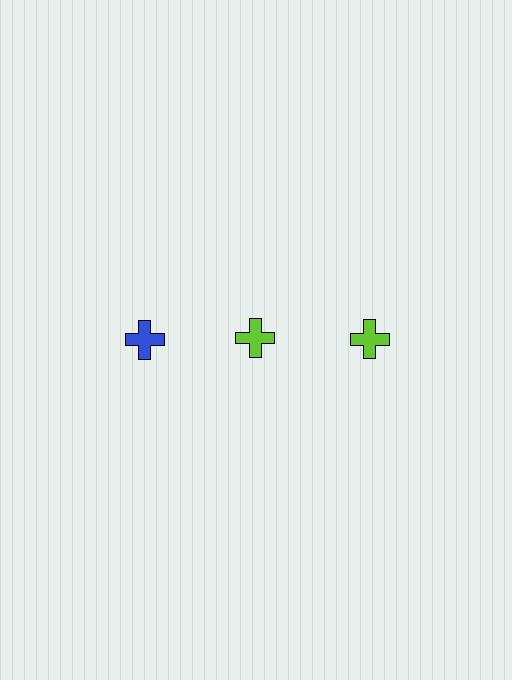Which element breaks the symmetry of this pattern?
The blue cross in the top row, leftmost column breaks the symmetry. All other shapes are lime crosses.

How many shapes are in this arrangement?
There are 3 shapes arranged in a grid pattern.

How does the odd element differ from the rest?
It has a different color: blue instead of lime.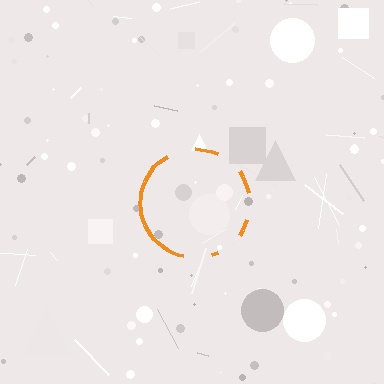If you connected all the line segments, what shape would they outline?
They would outline a circle.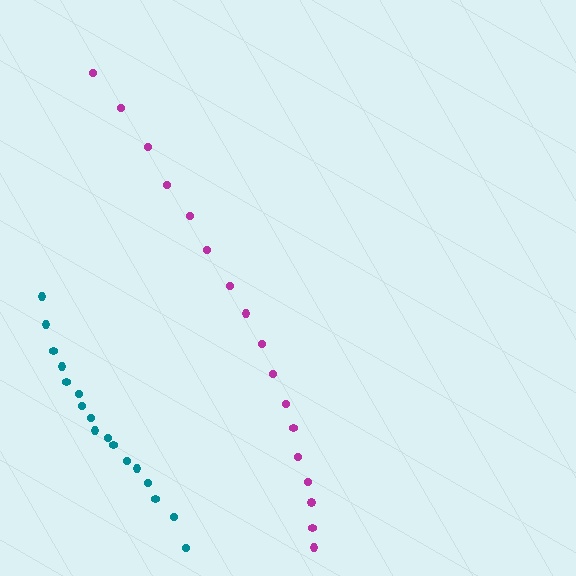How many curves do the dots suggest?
There are 2 distinct paths.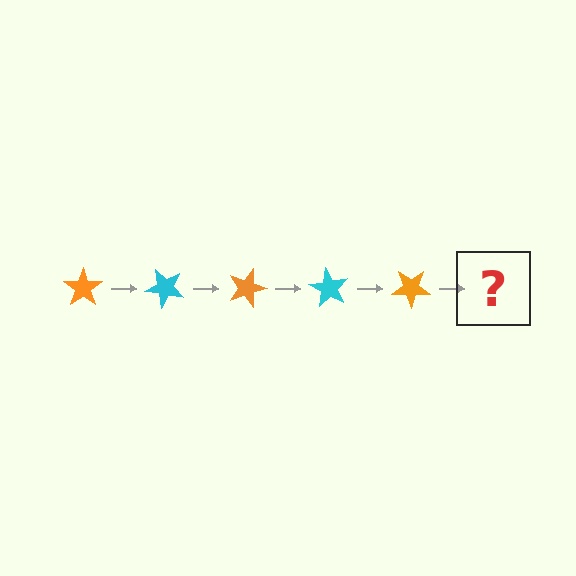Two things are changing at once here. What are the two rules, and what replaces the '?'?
The two rules are that it rotates 45 degrees each step and the color cycles through orange and cyan. The '?' should be a cyan star, rotated 225 degrees from the start.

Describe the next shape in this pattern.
It should be a cyan star, rotated 225 degrees from the start.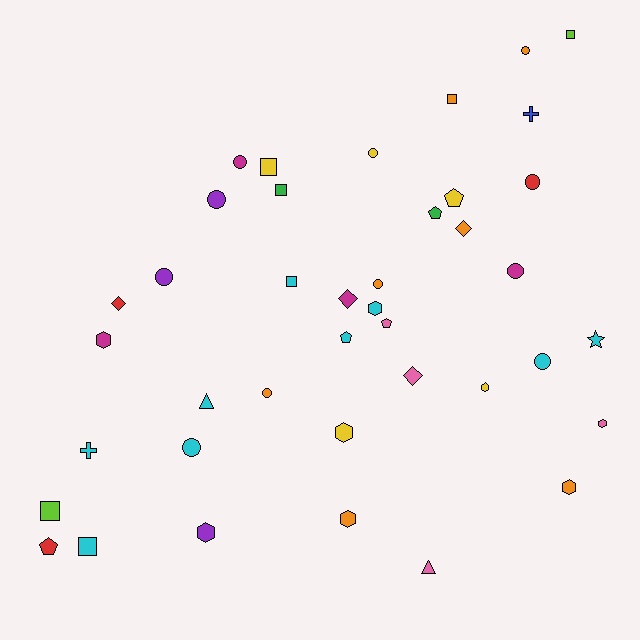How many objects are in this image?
There are 40 objects.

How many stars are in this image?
There is 1 star.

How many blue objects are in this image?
There is 1 blue object.